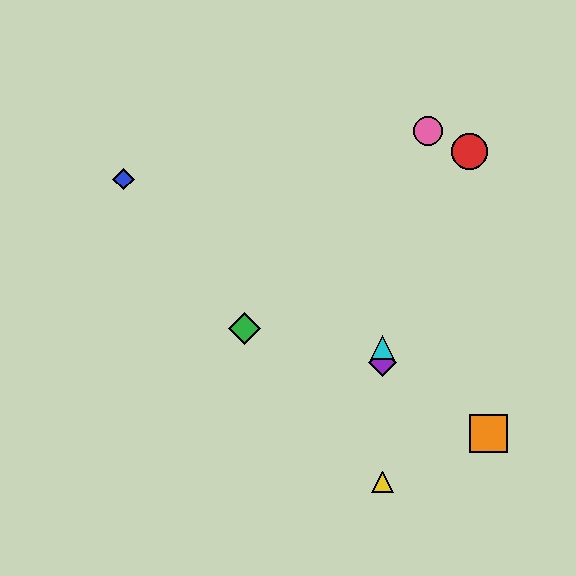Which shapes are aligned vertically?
The yellow triangle, the purple diamond, the cyan triangle are aligned vertically.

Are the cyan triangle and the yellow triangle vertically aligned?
Yes, both are at x≈382.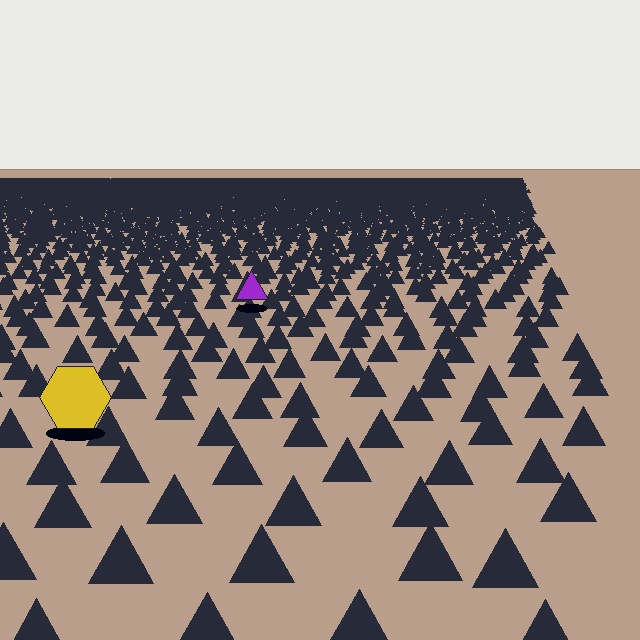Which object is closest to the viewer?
The yellow hexagon is closest. The texture marks near it are larger and more spread out.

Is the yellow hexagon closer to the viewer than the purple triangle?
Yes. The yellow hexagon is closer — you can tell from the texture gradient: the ground texture is coarser near it.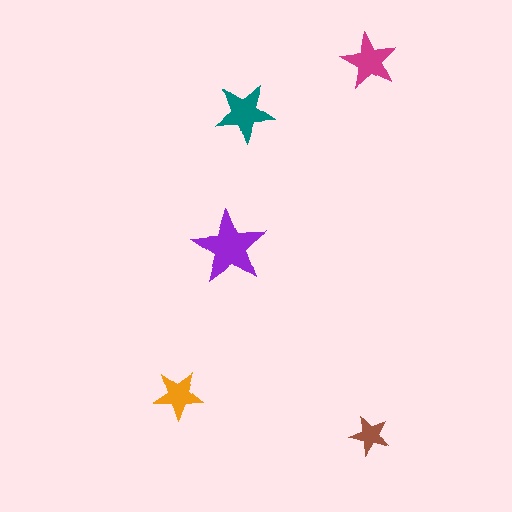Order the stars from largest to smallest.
the purple one, the teal one, the magenta one, the orange one, the brown one.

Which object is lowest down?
The brown star is bottommost.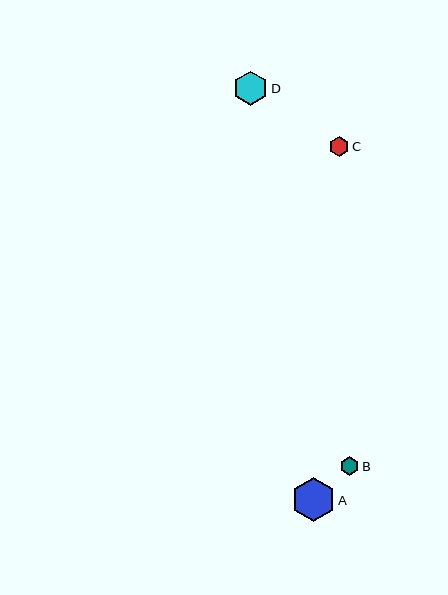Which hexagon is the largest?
Hexagon A is the largest with a size of approximately 44 pixels.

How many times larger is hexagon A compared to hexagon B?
Hexagon A is approximately 2.4 times the size of hexagon B.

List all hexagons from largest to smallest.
From largest to smallest: A, D, C, B.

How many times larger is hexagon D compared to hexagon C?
Hexagon D is approximately 1.7 times the size of hexagon C.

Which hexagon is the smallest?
Hexagon B is the smallest with a size of approximately 18 pixels.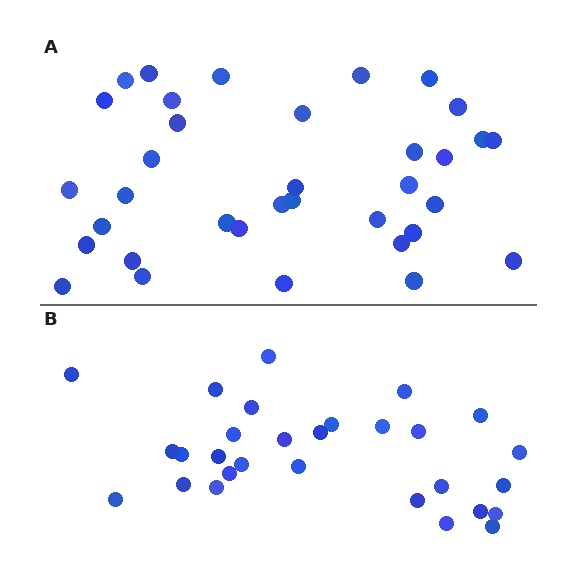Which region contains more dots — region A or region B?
Region A (the top region) has more dots.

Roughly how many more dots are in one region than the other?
Region A has about 6 more dots than region B.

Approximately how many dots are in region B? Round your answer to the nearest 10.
About 30 dots. (The exact count is 29, which rounds to 30.)